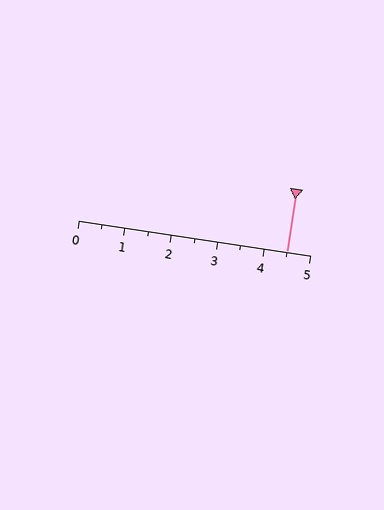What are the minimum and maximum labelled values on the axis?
The axis runs from 0 to 5.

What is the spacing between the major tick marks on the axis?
The major ticks are spaced 1 apart.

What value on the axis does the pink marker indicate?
The marker indicates approximately 4.5.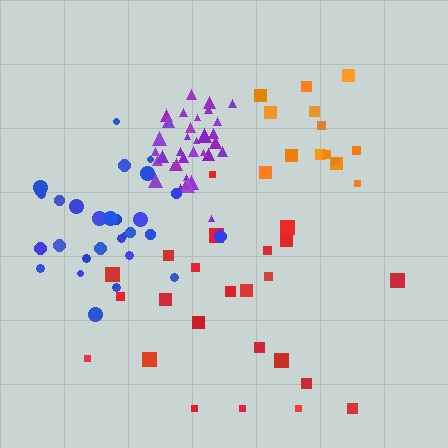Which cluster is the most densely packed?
Purple.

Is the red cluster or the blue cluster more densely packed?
Blue.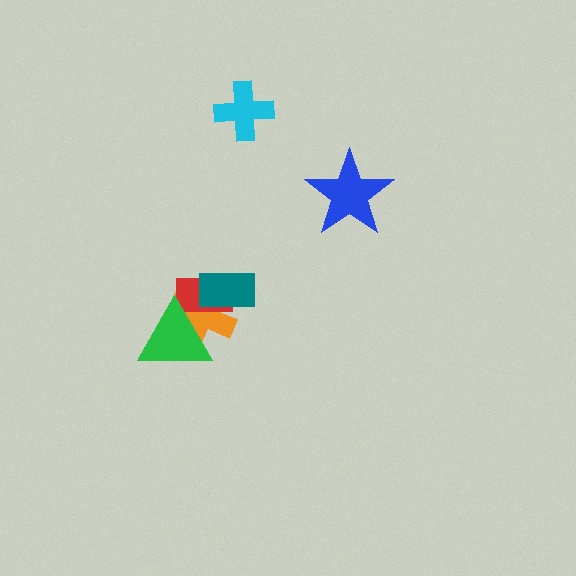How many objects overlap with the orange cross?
3 objects overlap with the orange cross.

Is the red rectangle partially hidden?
Yes, it is partially covered by another shape.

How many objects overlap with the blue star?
0 objects overlap with the blue star.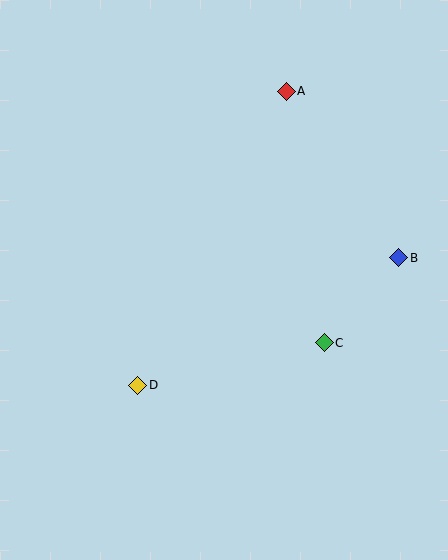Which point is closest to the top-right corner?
Point A is closest to the top-right corner.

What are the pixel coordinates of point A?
Point A is at (286, 91).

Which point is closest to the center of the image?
Point C at (324, 343) is closest to the center.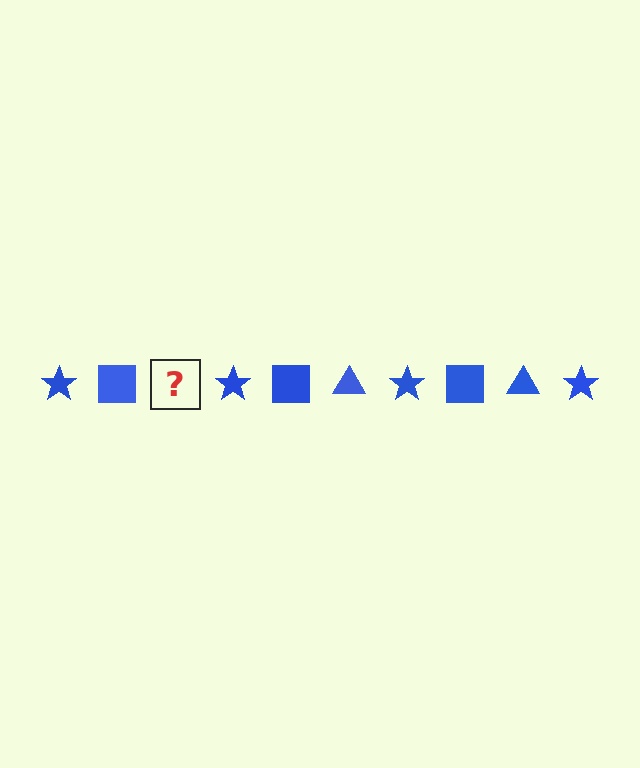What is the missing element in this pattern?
The missing element is a blue triangle.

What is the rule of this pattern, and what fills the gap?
The rule is that the pattern cycles through star, square, triangle shapes in blue. The gap should be filled with a blue triangle.